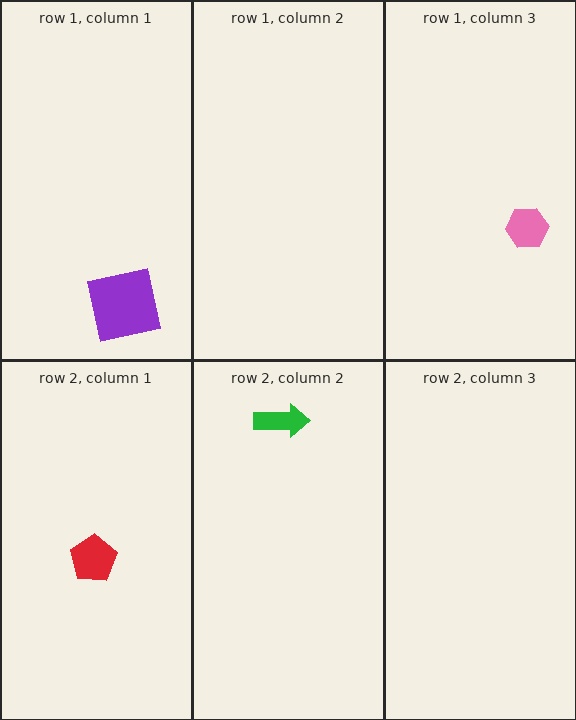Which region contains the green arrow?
The row 2, column 2 region.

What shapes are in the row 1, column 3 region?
The pink hexagon.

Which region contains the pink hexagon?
The row 1, column 3 region.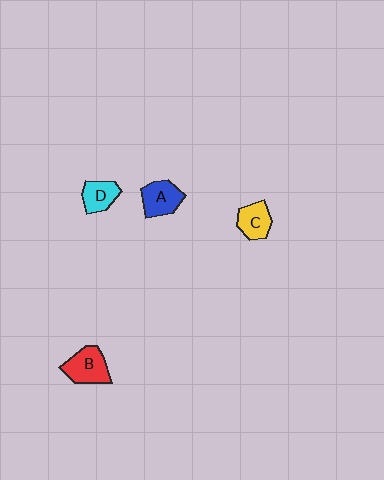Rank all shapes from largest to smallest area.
From largest to smallest: B (red), A (blue), C (yellow), D (cyan).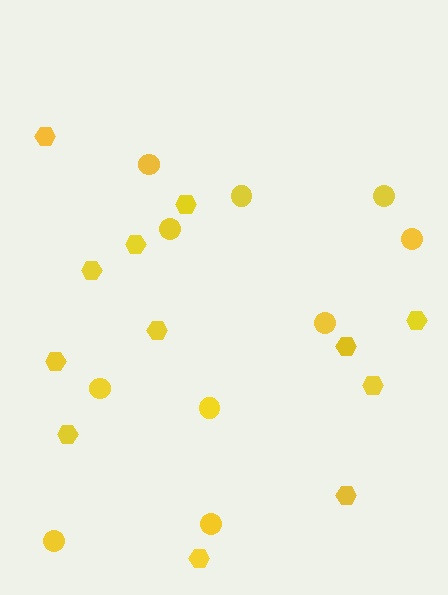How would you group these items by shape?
There are 2 groups: one group of hexagons (12) and one group of circles (10).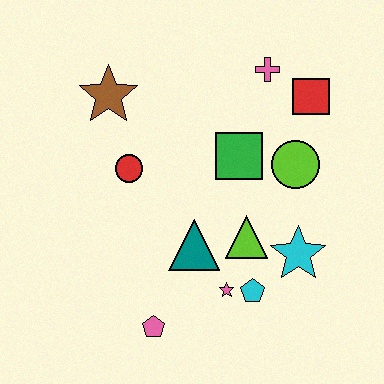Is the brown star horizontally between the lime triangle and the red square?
No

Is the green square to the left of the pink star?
No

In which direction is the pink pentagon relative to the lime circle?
The pink pentagon is below the lime circle.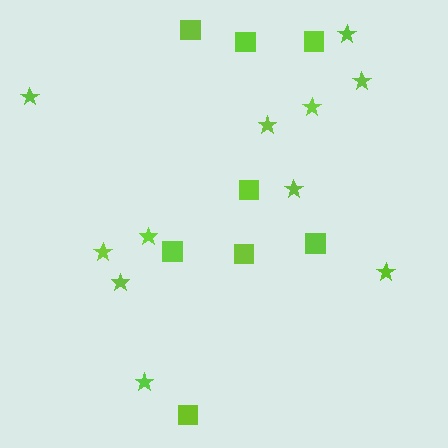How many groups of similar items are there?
There are 2 groups: one group of stars (11) and one group of squares (8).